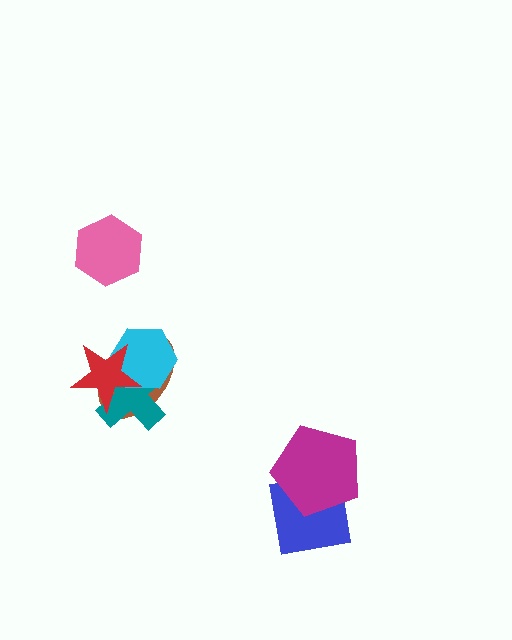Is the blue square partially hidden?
Yes, it is partially covered by another shape.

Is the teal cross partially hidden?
Yes, it is partially covered by another shape.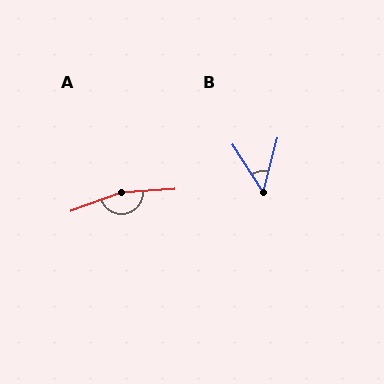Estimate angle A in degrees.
Approximately 164 degrees.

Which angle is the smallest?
B, at approximately 47 degrees.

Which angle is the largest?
A, at approximately 164 degrees.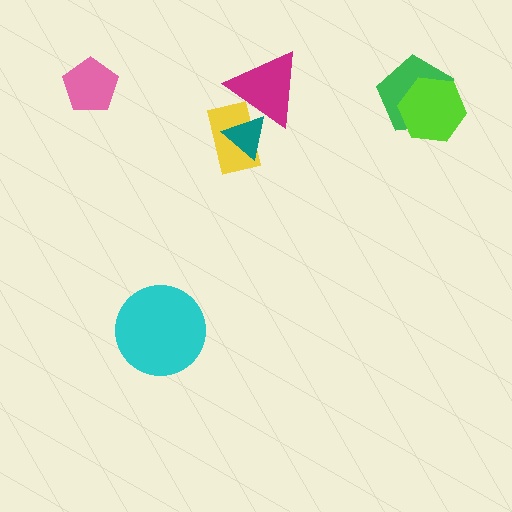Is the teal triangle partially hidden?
Yes, it is partially covered by another shape.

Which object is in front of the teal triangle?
The magenta triangle is in front of the teal triangle.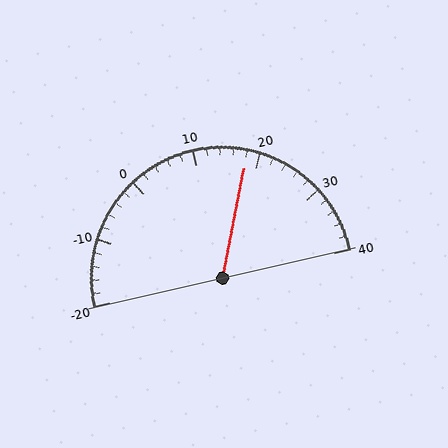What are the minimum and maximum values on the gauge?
The gauge ranges from -20 to 40.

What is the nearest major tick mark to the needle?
The nearest major tick mark is 20.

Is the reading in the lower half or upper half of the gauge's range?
The reading is in the upper half of the range (-20 to 40).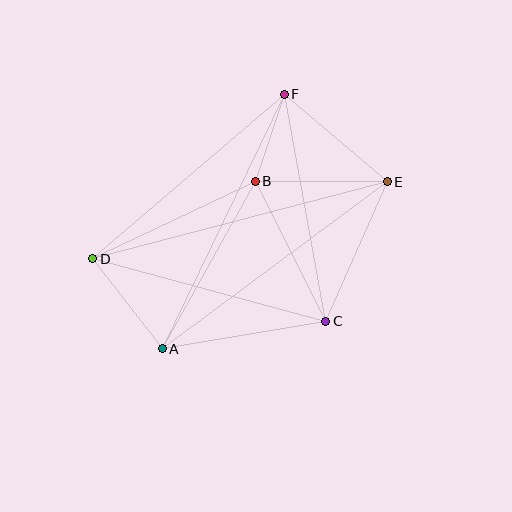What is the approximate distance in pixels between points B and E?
The distance between B and E is approximately 132 pixels.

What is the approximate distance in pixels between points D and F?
The distance between D and F is approximately 252 pixels.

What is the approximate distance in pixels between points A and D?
The distance between A and D is approximately 114 pixels.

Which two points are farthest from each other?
Points D and E are farthest from each other.